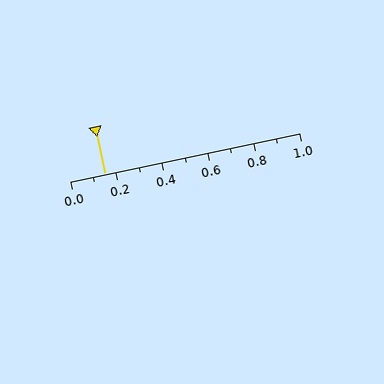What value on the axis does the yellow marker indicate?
The marker indicates approximately 0.15.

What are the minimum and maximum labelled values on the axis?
The axis runs from 0.0 to 1.0.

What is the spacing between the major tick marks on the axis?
The major ticks are spaced 0.2 apart.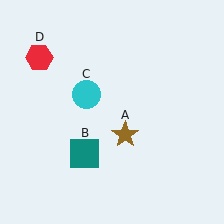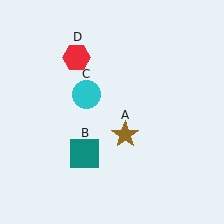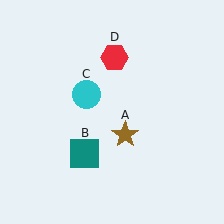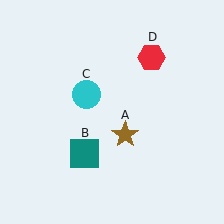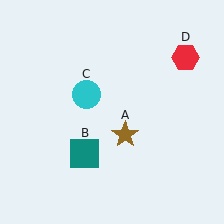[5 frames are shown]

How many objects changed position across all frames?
1 object changed position: red hexagon (object D).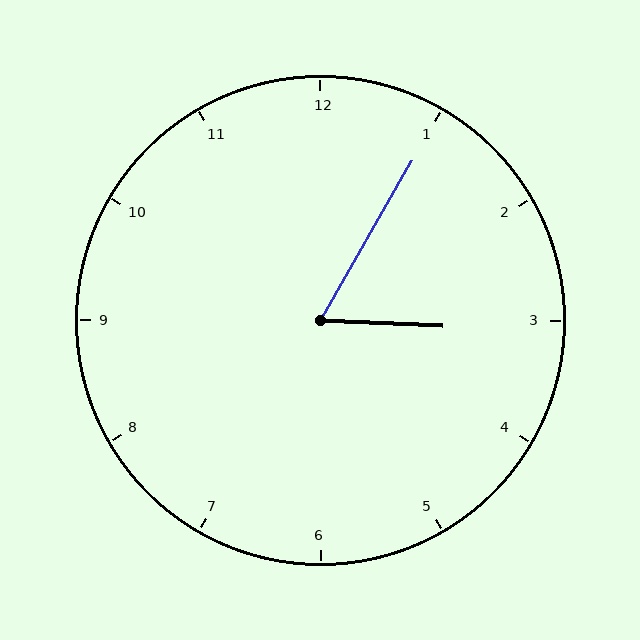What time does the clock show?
3:05.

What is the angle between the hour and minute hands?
Approximately 62 degrees.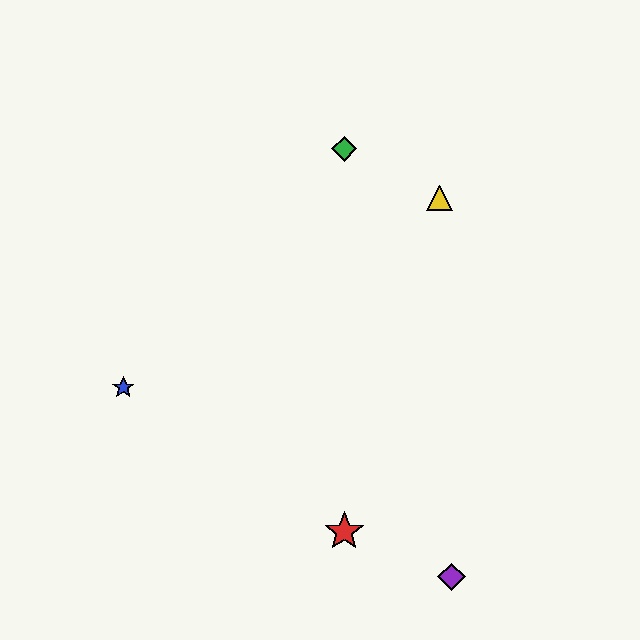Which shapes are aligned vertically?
The red star, the green diamond are aligned vertically.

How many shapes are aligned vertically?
2 shapes (the red star, the green diamond) are aligned vertically.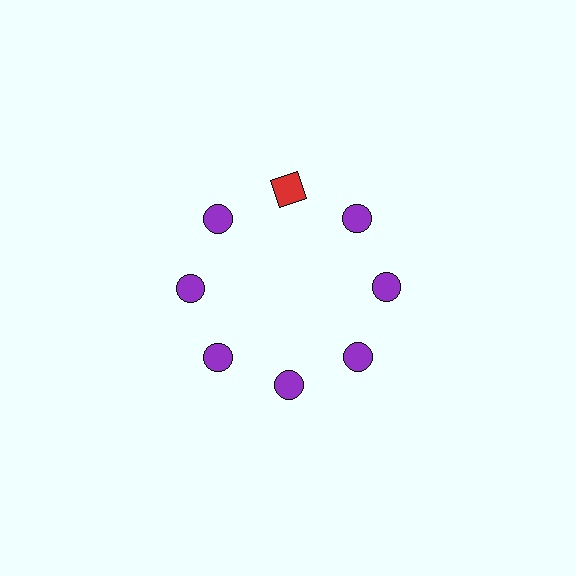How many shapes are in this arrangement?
There are 8 shapes arranged in a ring pattern.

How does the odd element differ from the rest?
It differs in both color (red instead of purple) and shape (square instead of circle).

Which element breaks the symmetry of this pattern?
The red square at roughly the 12 o'clock position breaks the symmetry. All other shapes are purple circles.